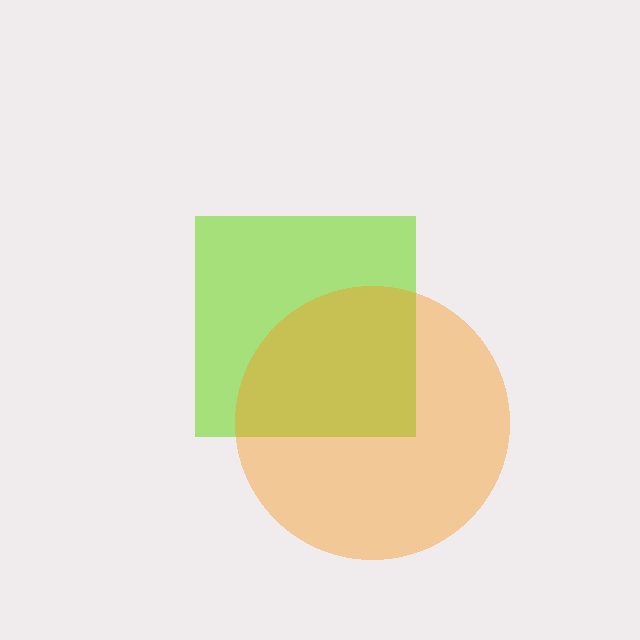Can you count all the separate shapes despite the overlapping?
Yes, there are 2 separate shapes.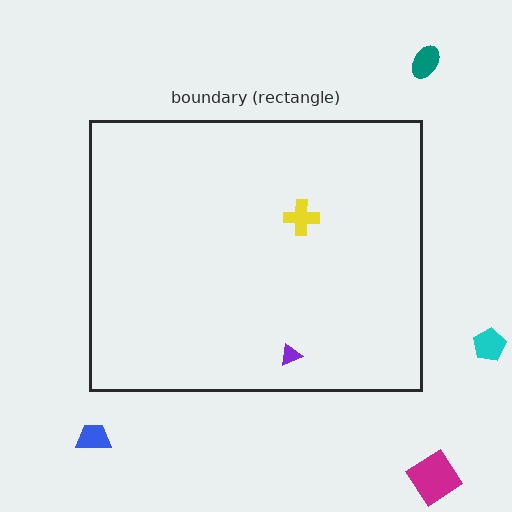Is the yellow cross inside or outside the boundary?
Inside.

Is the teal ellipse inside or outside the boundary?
Outside.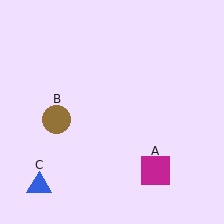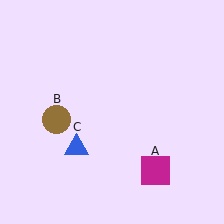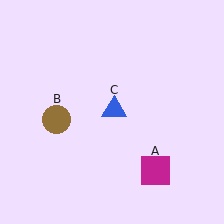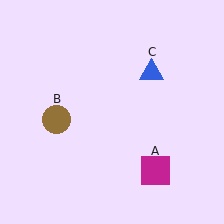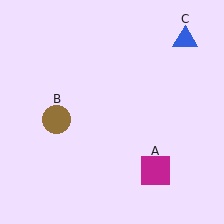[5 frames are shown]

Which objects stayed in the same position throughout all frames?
Magenta square (object A) and brown circle (object B) remained stationary.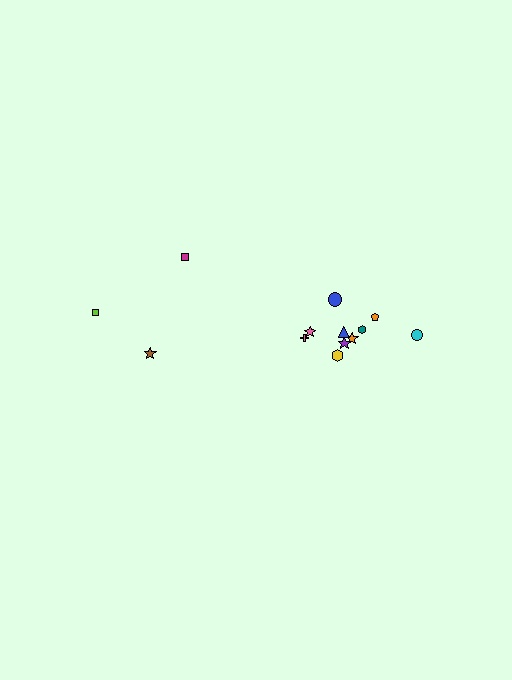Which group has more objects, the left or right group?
The right group.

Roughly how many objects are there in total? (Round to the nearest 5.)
Roughly 15 objects in total.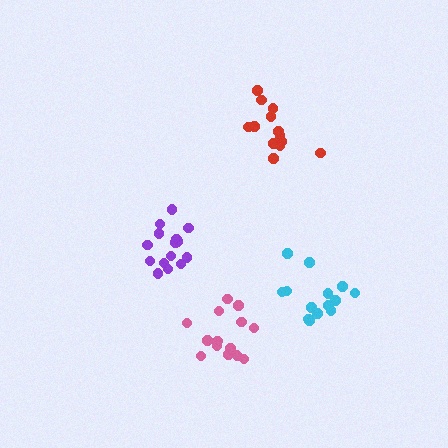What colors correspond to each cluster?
The clusters are colored: red, purple, cyan, pink.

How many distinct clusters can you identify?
There are 4 distinct clusters.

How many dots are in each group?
Group 1: 13 dots, Group 2: 15 dots, Group 3: 14 dots, Group 4: 14 dots (56 total).